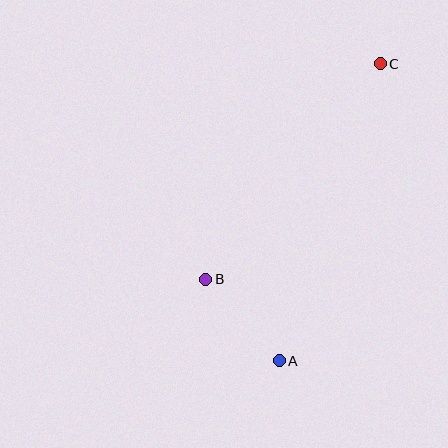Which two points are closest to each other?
Points A and B are closest to each other.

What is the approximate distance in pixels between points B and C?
The distance between B and C is approximately 277 pixels.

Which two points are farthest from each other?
Points A and C are farthest from each other.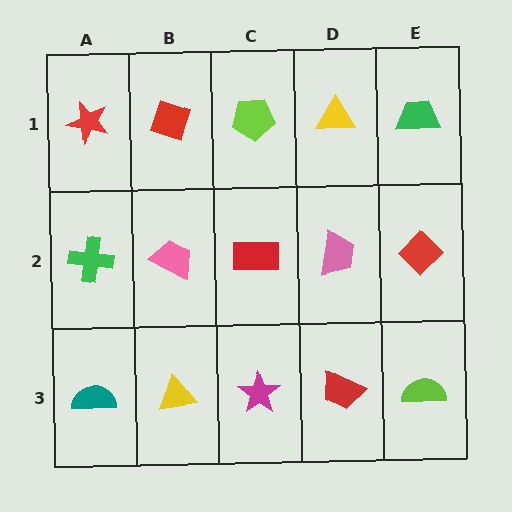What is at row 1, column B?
A red diamond.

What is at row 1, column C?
A lime pentagon.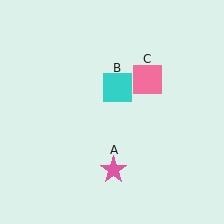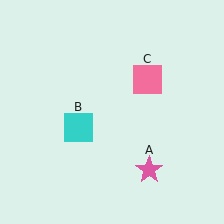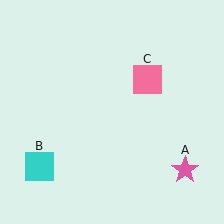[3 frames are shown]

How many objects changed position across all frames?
2 objects changed position: pink star (object A), cyan square (object B).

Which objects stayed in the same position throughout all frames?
Pink square (object C) remained stationary.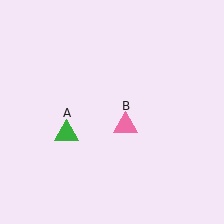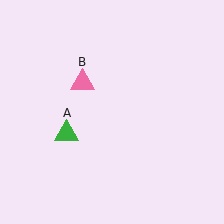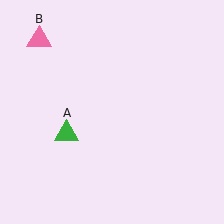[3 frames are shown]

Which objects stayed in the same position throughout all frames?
Green triangle (object A) remained stationary.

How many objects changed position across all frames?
1 object changed position: pink triangle (object B).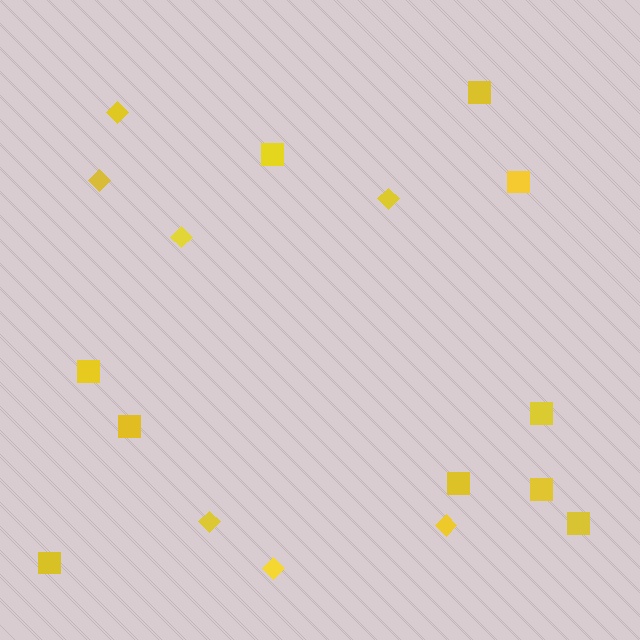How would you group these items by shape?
There are 2 groups: one group of diamonds (7) and one group of squares (10).